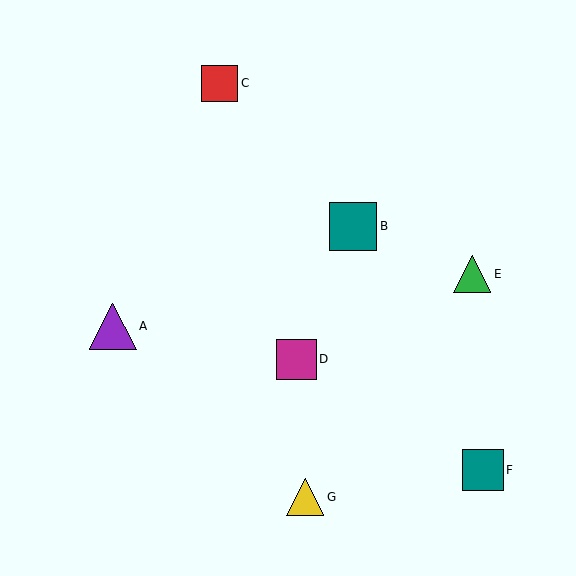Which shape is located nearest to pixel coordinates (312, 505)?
The yellow triangle (labeled G) at (305, 497) is nearest to that location.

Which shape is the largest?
The teal square (labeled B) is the largest.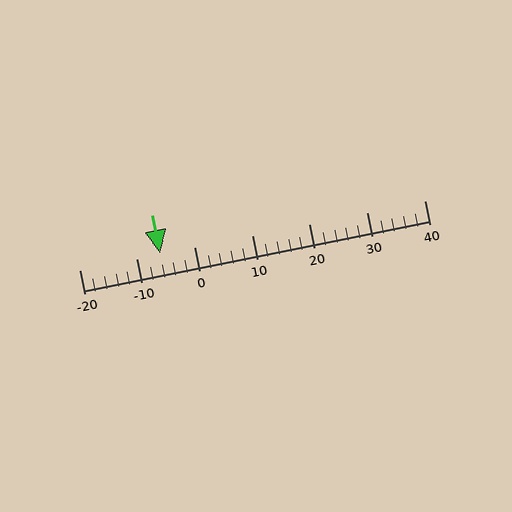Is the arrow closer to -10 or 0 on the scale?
The arrow is closer to -10.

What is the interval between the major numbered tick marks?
The major tick marks are spaced 10 units apart.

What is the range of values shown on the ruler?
The ruler shows values from -20 to 40.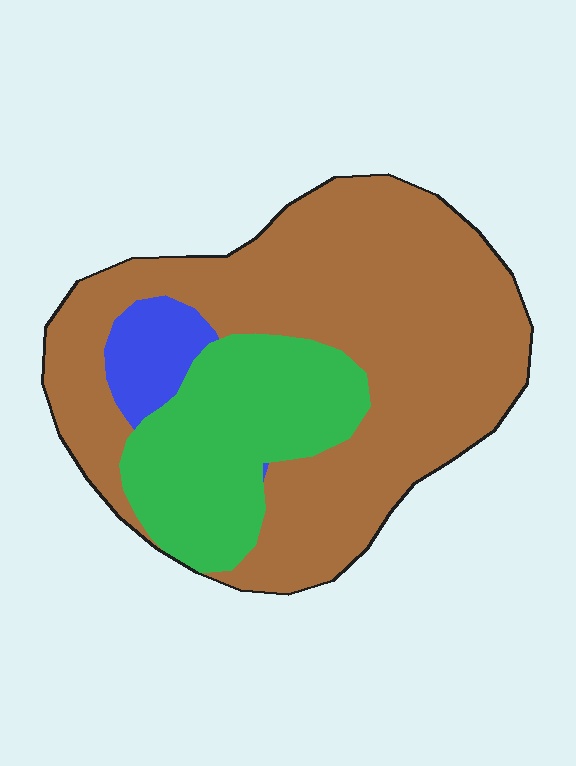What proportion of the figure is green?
Green takes up about one quarter (1/4) of the figure.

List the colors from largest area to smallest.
From largest to smallest: brown, green, blue.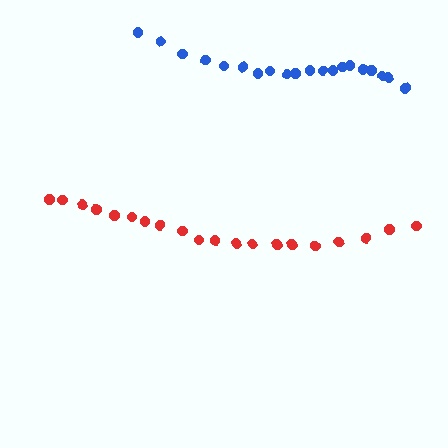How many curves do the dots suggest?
There are 2 distinct paths.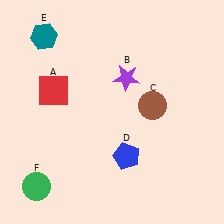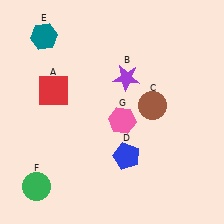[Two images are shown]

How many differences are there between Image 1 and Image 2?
There is 1 difference between the two images.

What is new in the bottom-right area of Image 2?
A pink hexagon (G) was added in the bottom-right area of Image 2.